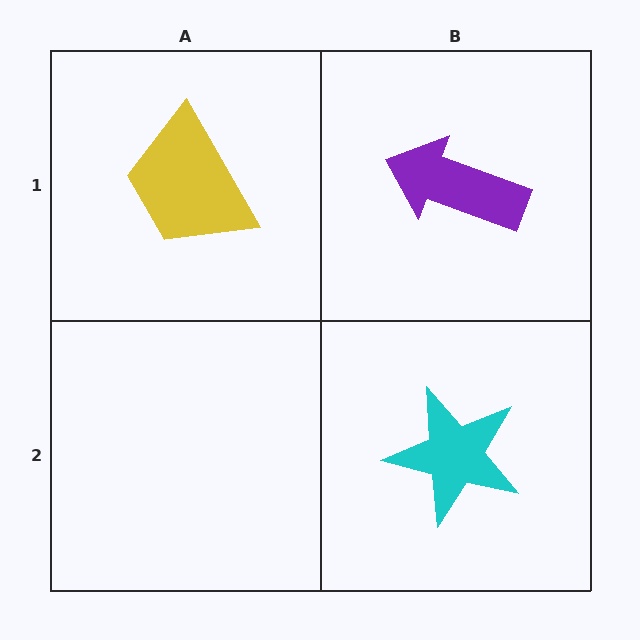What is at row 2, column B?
A cyan star.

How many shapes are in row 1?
2 shapes.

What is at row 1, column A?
A yellow trapezoid.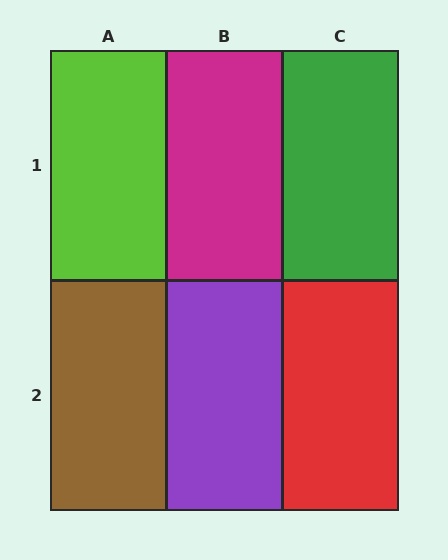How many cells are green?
1 cell is green.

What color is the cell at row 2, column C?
Red.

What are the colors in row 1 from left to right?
Lime, magenta, green.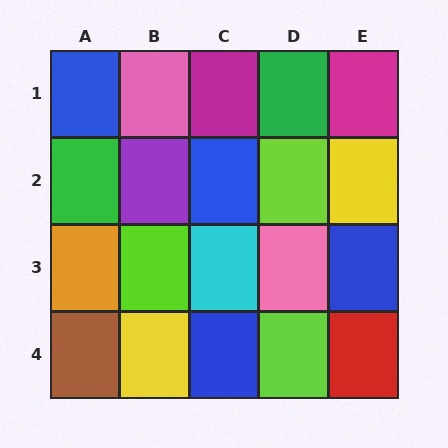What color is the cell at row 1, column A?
Blue.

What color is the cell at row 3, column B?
Lime.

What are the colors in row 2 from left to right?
Green, purple, blue, lime, yellow.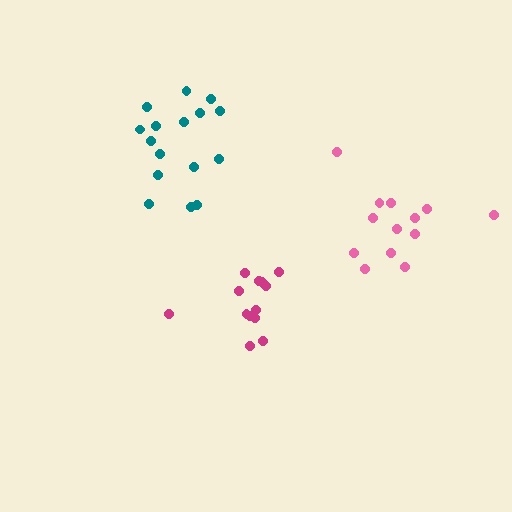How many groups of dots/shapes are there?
There are 3 groups.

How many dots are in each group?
Group 1: 13 dots, Group 2: 13 dots, Group 3: 16 dots (42 total).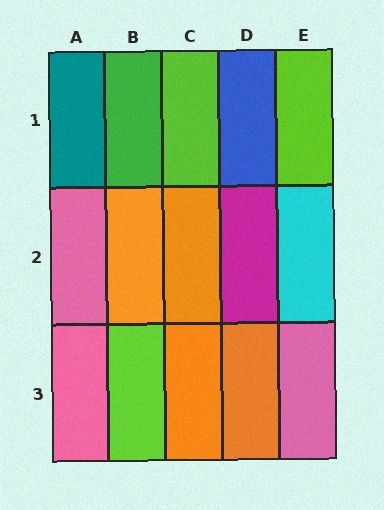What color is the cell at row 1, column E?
Lime.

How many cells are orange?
4 cells are orange.